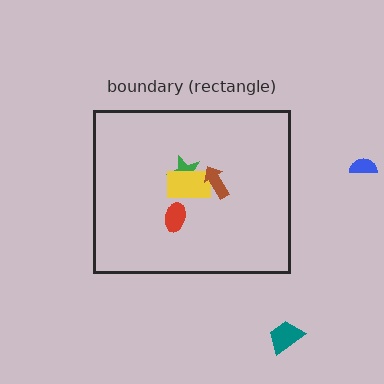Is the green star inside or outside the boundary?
Inside.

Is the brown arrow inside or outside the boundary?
Inside.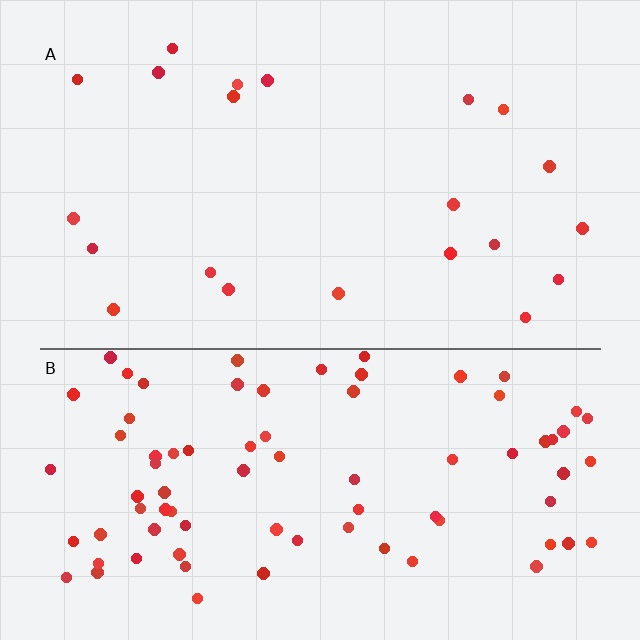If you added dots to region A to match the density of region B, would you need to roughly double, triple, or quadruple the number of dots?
Approximately quadruple.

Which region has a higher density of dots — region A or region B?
B (the bottom).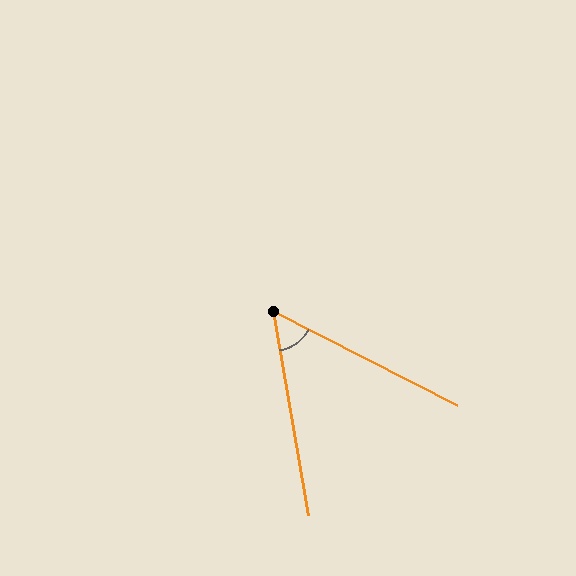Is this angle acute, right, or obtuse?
It is acute.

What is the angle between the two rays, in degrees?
Approximately 53 degrees.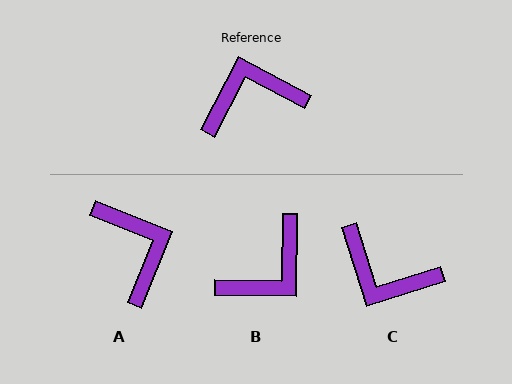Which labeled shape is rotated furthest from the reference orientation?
B, about 153 degrees away.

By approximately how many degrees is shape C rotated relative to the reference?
Approximately 135 degrees counter-clockwise.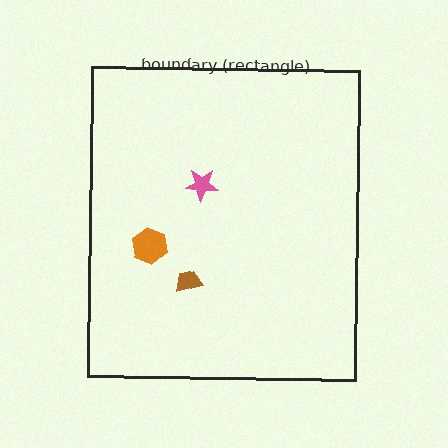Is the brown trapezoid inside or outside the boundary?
Inside.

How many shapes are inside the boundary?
3 inside, 0 outside.